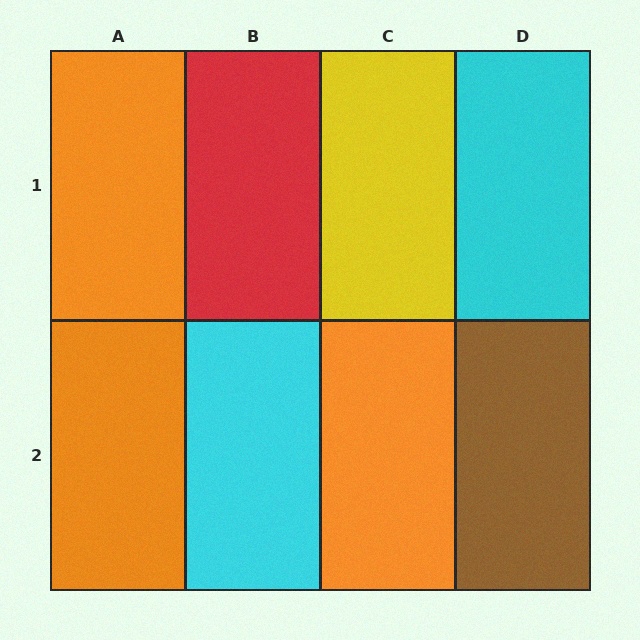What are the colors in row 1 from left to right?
Orange, red, yellow, cyan.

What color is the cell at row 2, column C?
Orange.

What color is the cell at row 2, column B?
Cyan.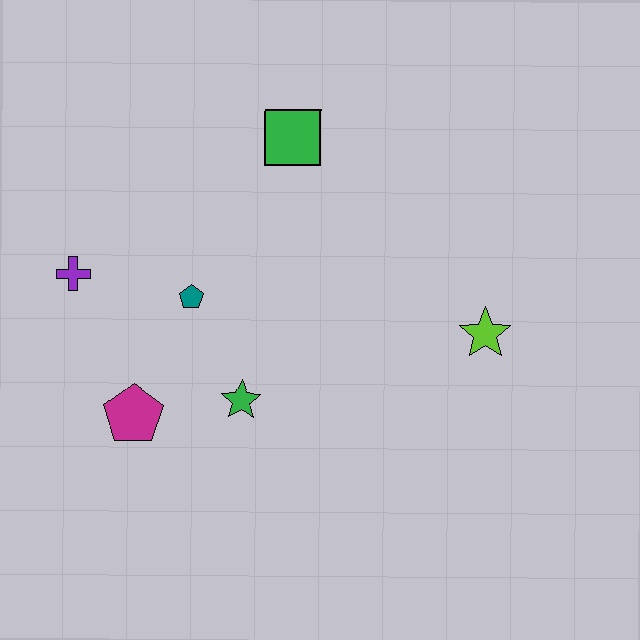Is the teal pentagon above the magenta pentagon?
Yes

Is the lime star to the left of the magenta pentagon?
No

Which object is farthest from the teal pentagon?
The lime star is farthest from the teal pentagon.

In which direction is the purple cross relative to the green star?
The purple cross is to the left of the green star.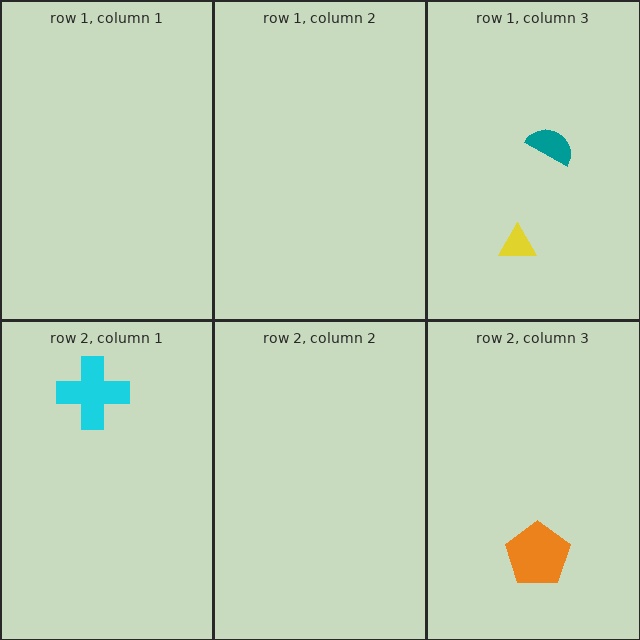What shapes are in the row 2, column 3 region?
The orange pentagon.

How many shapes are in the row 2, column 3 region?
1.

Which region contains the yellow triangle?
The row 1, column 3 region.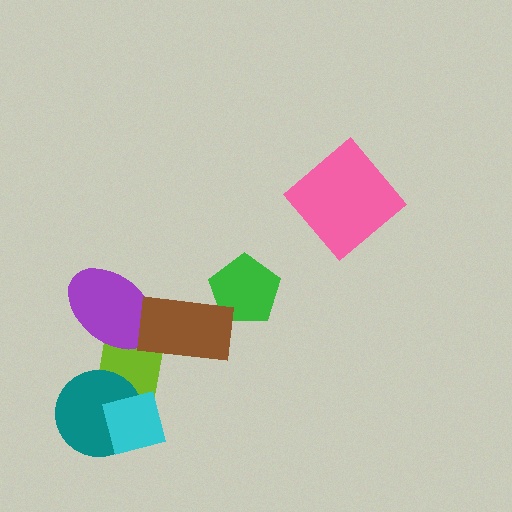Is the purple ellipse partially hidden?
Yes, it is partially covered by another shape.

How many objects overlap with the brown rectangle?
3 objects overlap with the brown rectangle.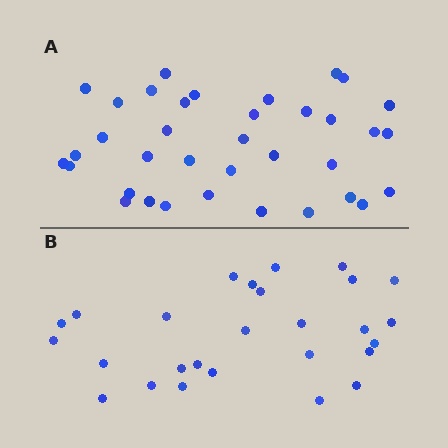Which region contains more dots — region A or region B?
Region A (the top region) has more dots.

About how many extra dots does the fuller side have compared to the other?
Region A has roughly 8 or so more dots than region B.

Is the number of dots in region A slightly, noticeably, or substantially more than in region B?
Region A has noticeably more, but not dramatically so. The ratio is roughly 1.3 to 1.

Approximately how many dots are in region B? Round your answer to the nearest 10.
About 30 dots. (The exact count is 27, which rounds to 30.)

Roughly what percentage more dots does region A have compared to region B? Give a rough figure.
About 35% more.